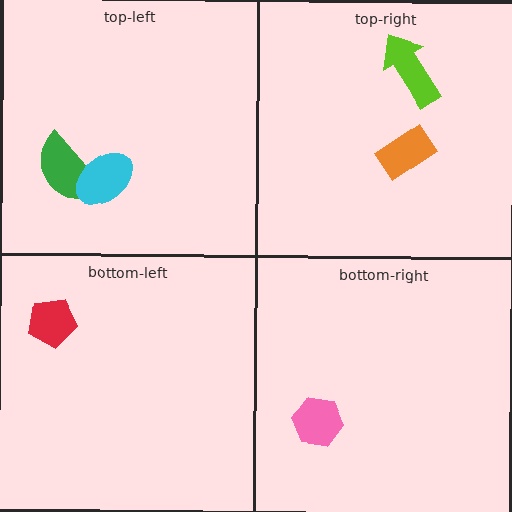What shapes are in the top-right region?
The orange rectangle, the lime arrow.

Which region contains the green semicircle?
The top-left region.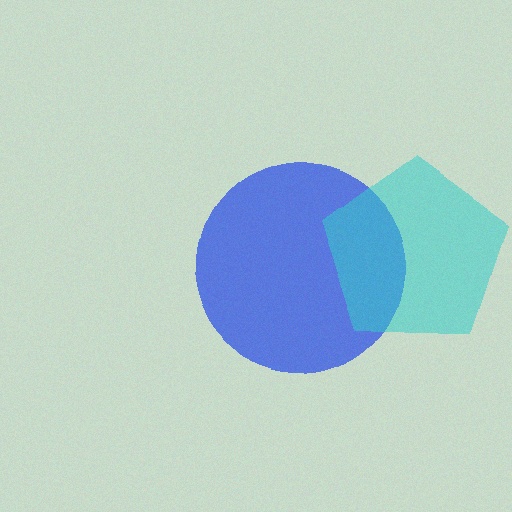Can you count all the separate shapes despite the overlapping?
Yes, there are 2 separate shapes.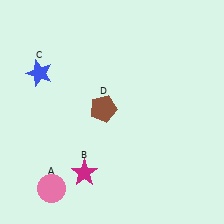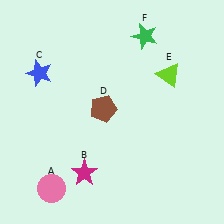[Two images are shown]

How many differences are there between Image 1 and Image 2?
There are 2 differences between the two images.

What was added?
A lime triangle (E), a green star (F) were added in Image 2.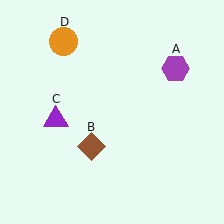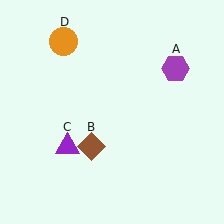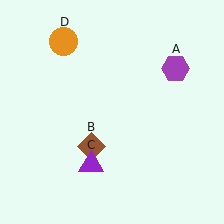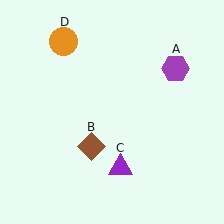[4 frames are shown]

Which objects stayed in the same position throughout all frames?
Purple hexagon (object A) and brown diamond (object B) and orange circle (object D) remained stationary.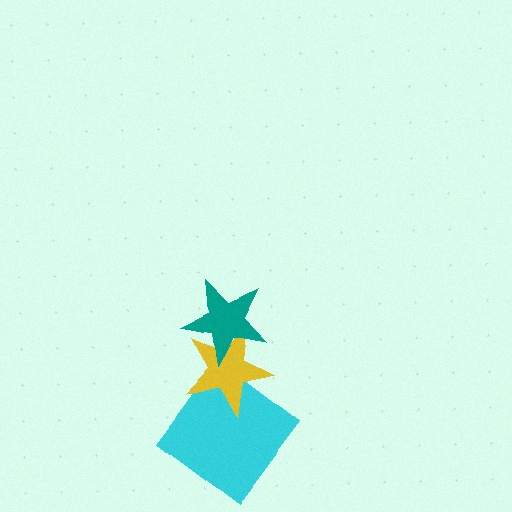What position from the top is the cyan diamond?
The cyan diamond is 3rd from the top.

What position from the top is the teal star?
The teal star is 1st from the top.